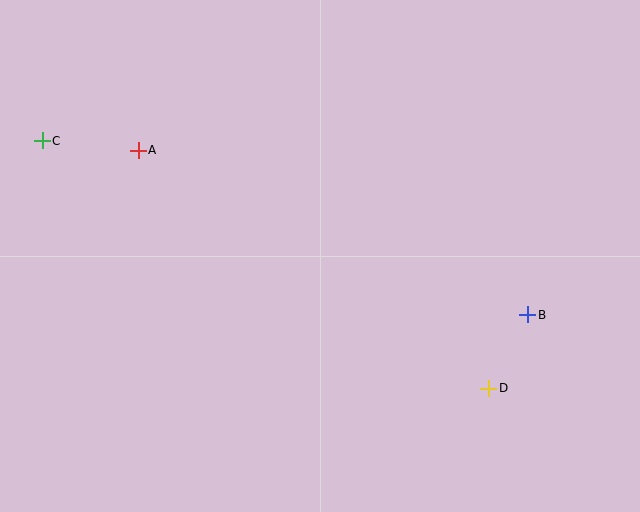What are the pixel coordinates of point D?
Point D is at (489, 388).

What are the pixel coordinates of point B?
Point B is at (528, 315).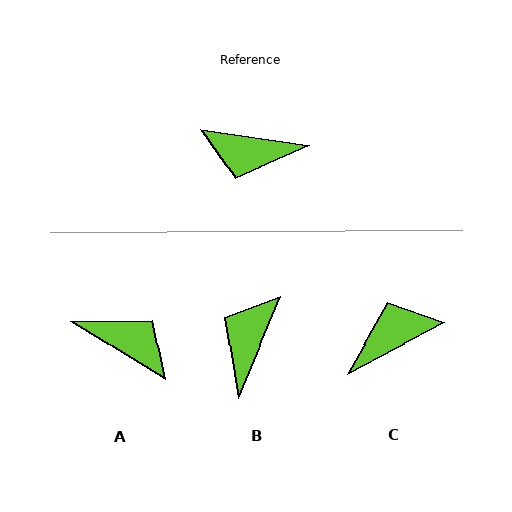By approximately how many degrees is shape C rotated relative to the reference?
Approximately 144 degrees clockwise.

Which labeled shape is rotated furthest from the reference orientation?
A, about 157 degrees away.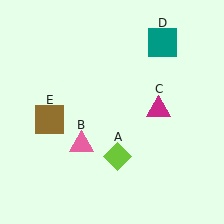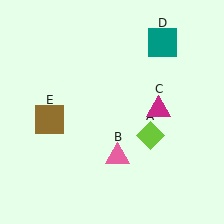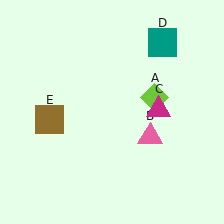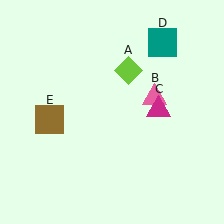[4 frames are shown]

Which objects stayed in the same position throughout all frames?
Magenta triangle (object C) and teal square (object D) and brown square (object E) remained stationary.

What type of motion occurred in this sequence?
The lime diamond (object A), pink triangle (object B) rotated counterclockwise around the center of the scene.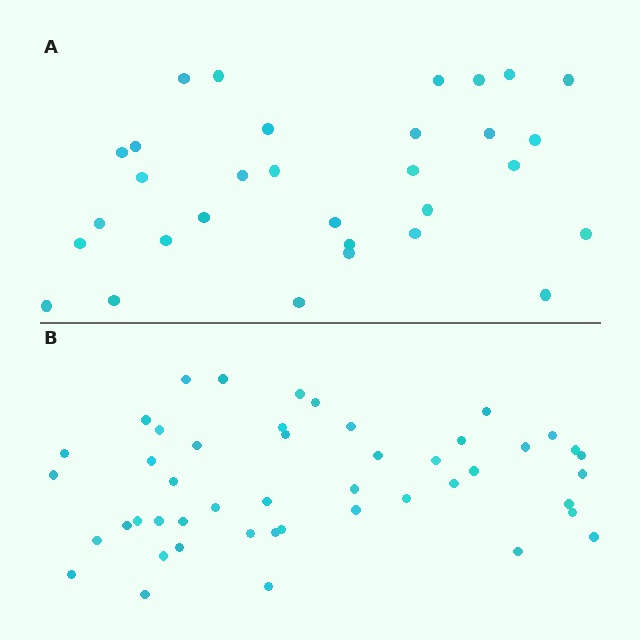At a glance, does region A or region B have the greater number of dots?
Region B (the bottom region) has more dots.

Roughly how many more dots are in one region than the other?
Region B has approximately 15 more dots than region A.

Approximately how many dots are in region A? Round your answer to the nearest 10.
About 30 dots. (The exact count is 31, which rounds to 30.)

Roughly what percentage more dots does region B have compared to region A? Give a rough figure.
About 50% more.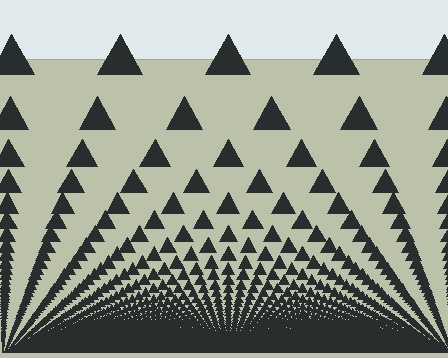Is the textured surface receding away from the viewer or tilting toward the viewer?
The surface appears to tilt toward the viewer. Texture elements get larger and sparser toward the top.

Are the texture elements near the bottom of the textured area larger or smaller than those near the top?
Smaller. The gradient is inverted — elements near the bottom are smaller and denser.